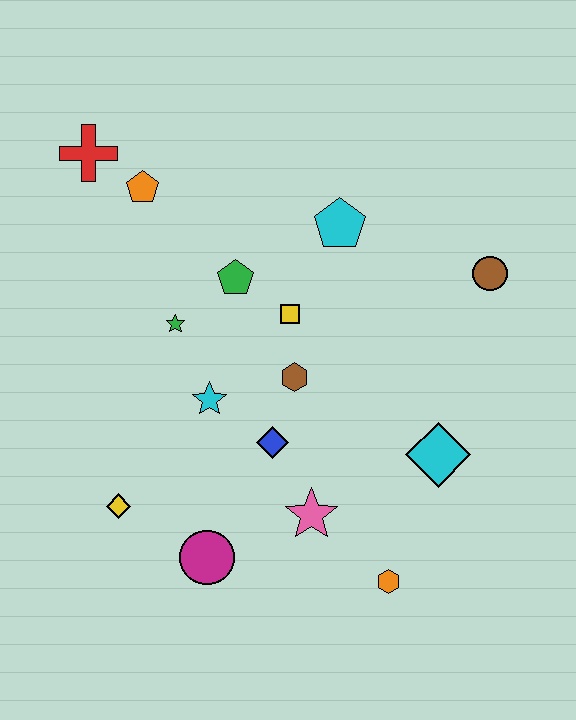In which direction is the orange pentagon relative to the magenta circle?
The orange pentagon is above the magenta circle.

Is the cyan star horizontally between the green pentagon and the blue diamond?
No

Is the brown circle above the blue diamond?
Yes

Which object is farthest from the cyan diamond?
The red cross is farthest from the cyan diamond.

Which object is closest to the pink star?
The blue diamond is closest to the pink star.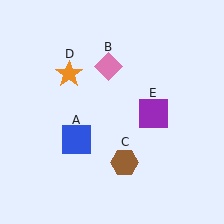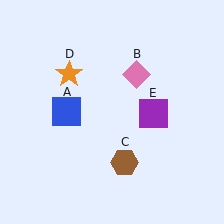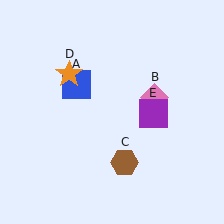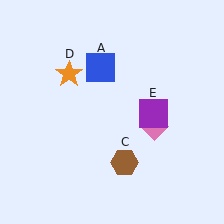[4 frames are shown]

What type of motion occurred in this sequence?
The blue square (object A), pink diamond (object B) rotated clockwise around the center of the scene.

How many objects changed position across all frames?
2 objects changed position: blue square (object A), pink diamond (object B).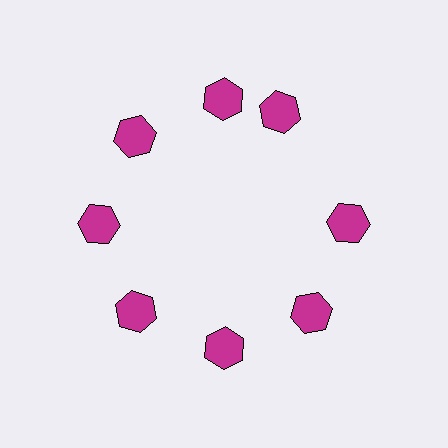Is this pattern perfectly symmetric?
No. The 8 magenta hexagons are arranged in a ring, but one element near the 2 o'clock position is rotated out of alignment along the ring, breaking the 8-fold rotational symmetry.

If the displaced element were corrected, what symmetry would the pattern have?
It would have 8-fold rotational symmetry — the pattern would map onto itself every 45 degrees.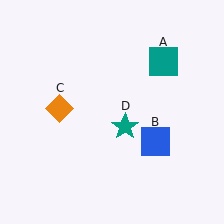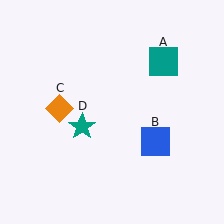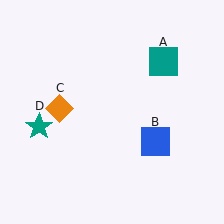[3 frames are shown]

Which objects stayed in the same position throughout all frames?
Teal square (object A) and blue square (object B) and orange diamond (object C) remained stationary.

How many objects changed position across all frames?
1 object changed position: teal star (object D).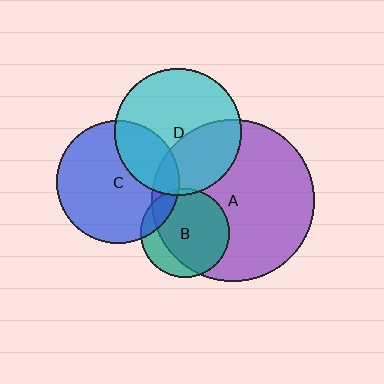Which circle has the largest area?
Circle A (purple).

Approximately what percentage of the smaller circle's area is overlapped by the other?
Approximately 10%.